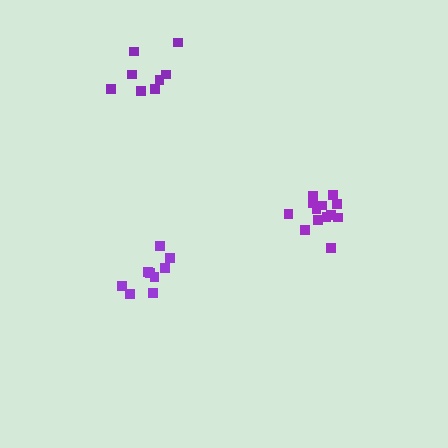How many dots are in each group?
Group 1: 13 dots, Group 2: 8 dots, Group 3: 9 dots (30 total).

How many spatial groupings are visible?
There are 3 spatial groupings.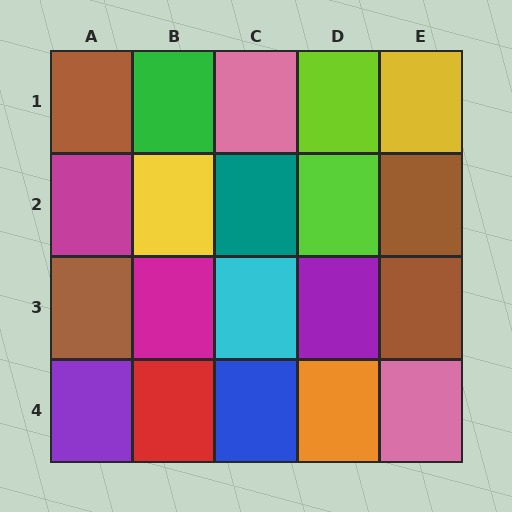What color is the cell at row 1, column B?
Green.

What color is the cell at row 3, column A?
Brown.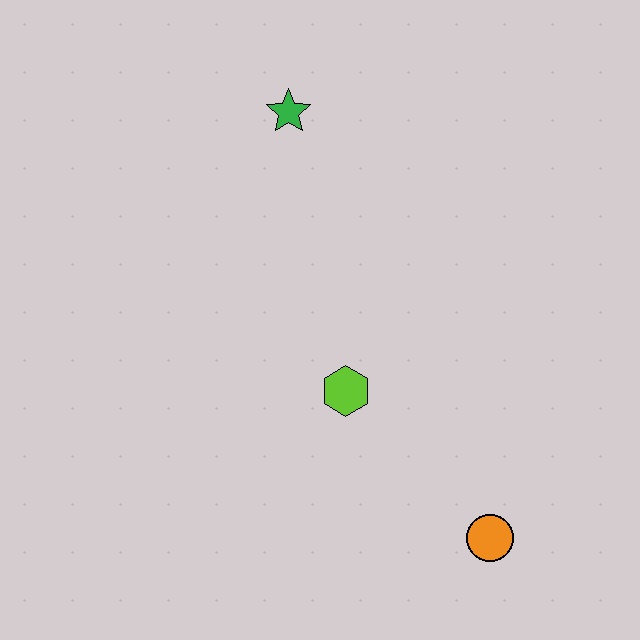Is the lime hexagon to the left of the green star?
No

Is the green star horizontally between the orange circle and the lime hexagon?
No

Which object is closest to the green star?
The lime hexagon is closest to the green star.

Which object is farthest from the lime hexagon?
The green star is farthest from the lime hexagon.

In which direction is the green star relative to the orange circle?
The green star is above the orange circle.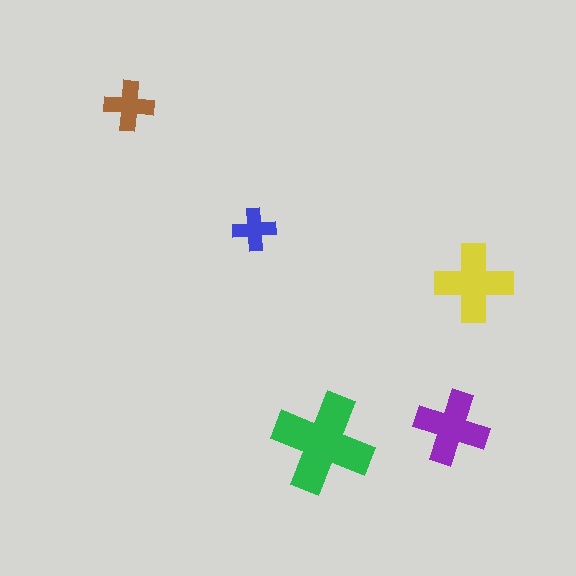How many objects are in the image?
There are 5 objects in the image.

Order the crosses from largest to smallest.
the green one, the yellow one, the purple one, the brown one, the blue one.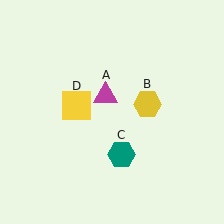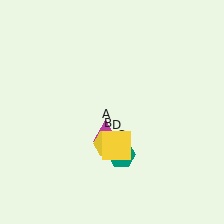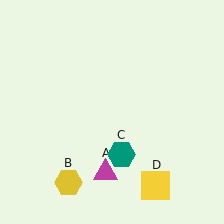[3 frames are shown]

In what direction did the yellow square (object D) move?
The yellow square (object D) moved down and to the right.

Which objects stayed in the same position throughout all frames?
Teal hexagon (object C) remained stationary.